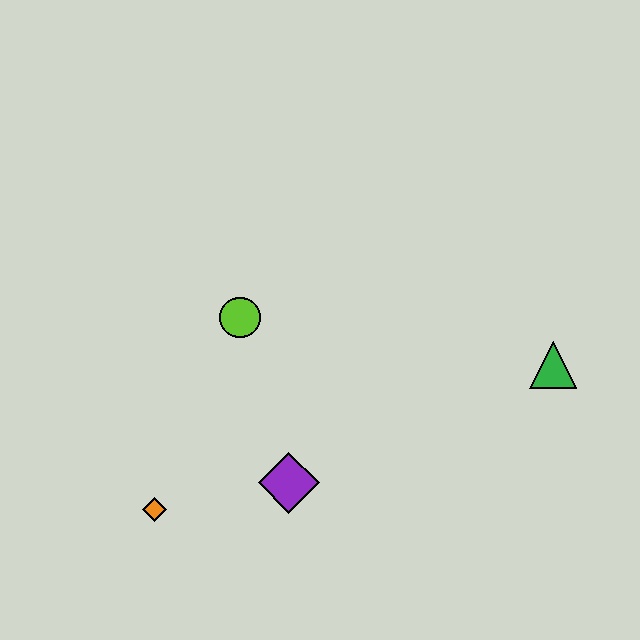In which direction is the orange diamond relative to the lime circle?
The orange diamond is below the lime circle.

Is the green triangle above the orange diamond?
Yes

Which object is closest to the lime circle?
The purple diamond is closest to the lime circle.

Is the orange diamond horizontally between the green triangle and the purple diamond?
No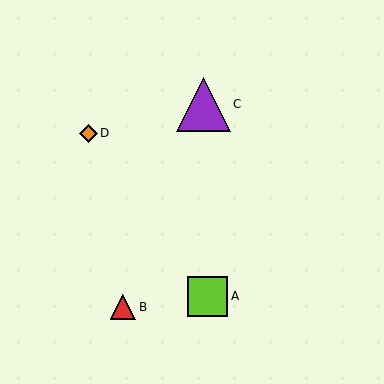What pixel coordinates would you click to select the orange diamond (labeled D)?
Click at (88, 133) to select the orange diamond D.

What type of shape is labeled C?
Shape C is a purple triangle.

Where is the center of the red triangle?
The center of the red triangle is at (123, 307).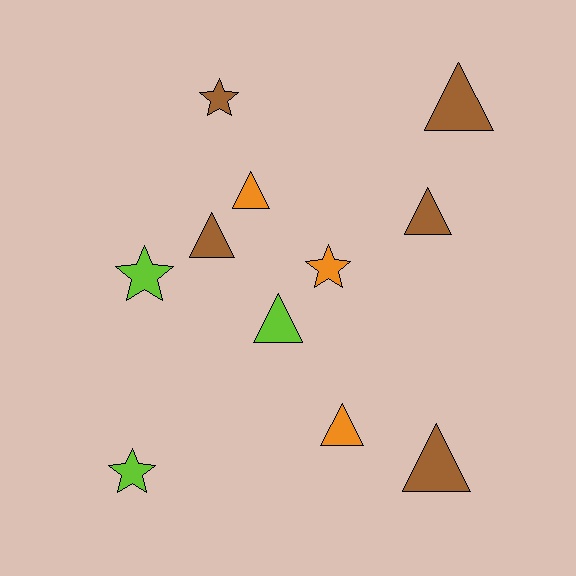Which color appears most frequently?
Brown, with 5 objects.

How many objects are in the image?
There are 11 objects.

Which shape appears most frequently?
Triangle, with 7 objects.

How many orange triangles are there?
There are 2 orange triangles.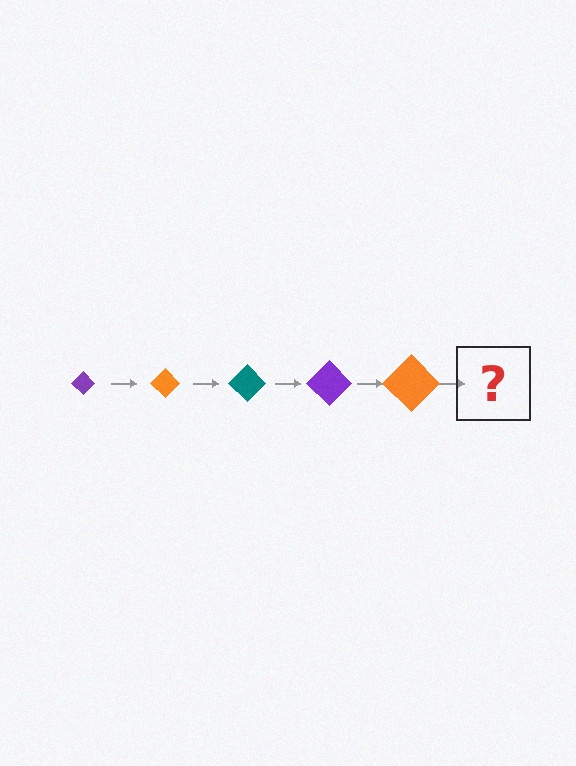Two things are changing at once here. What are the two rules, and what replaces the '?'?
The two rules are that the diamond grows larger each step and the color cycles through purple, orange, and teal. The '?' should be a teal diamond, larger than the previous one.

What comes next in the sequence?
The next element should be a teal diamond, larger than the previous one.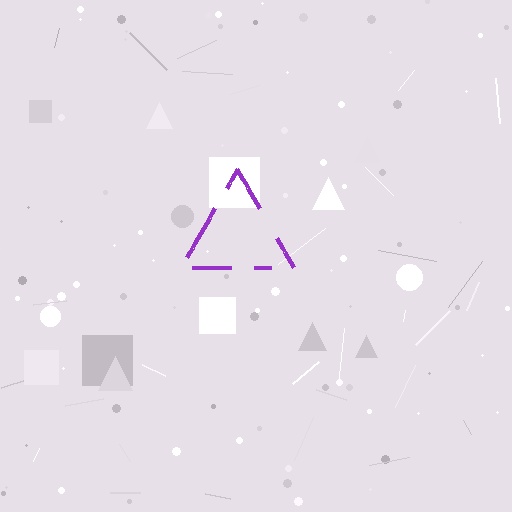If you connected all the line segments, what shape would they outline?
They would outline a triangle.